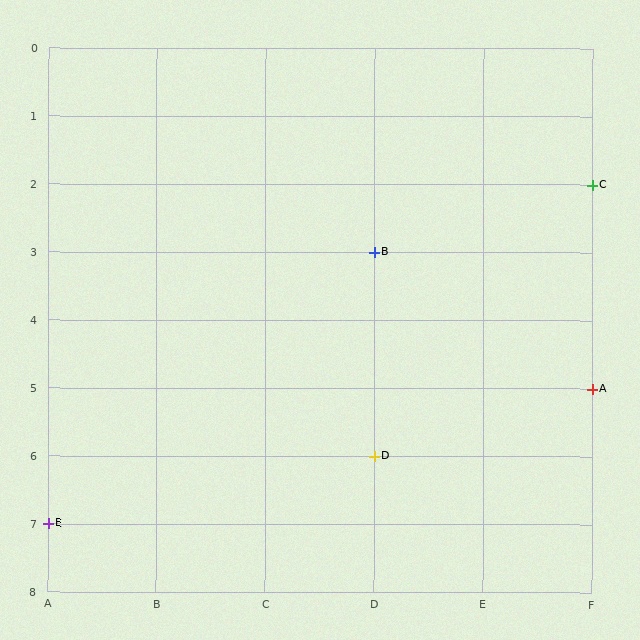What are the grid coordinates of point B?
Point B is at grid coordinates (D, 3).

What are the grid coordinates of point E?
Point E is at grid coordinates (A, 7).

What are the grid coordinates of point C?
Point C is at grid coordinates (F, 2).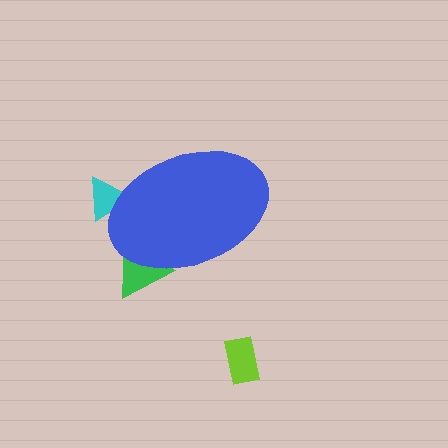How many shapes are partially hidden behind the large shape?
2 shapes are partially hidden.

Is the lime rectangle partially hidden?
No, the lime rectangle is fully visible.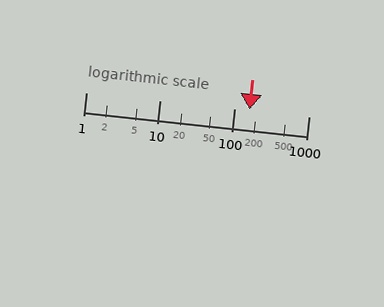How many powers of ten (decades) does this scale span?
The scale spans 3 decades, from 1 to 1000.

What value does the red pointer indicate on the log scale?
The pointer indicates approximately 160.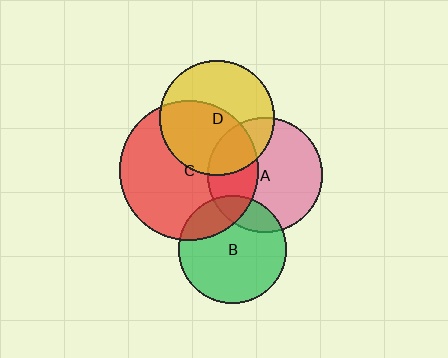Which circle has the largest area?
Circle C (red).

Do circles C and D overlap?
Yes.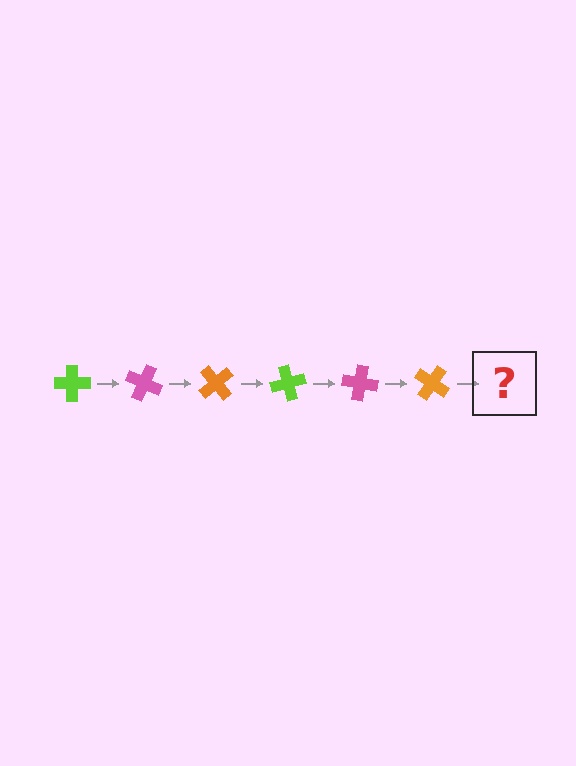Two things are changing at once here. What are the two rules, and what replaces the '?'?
The two rules are that it rotates 25 degrees each step and the color cycles through lime, pink, and orange. The '?' should be a lime cross, rotated 150 degrees from the start.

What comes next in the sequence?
The next element should be a lime cross, rotated 150 degrees from the start.